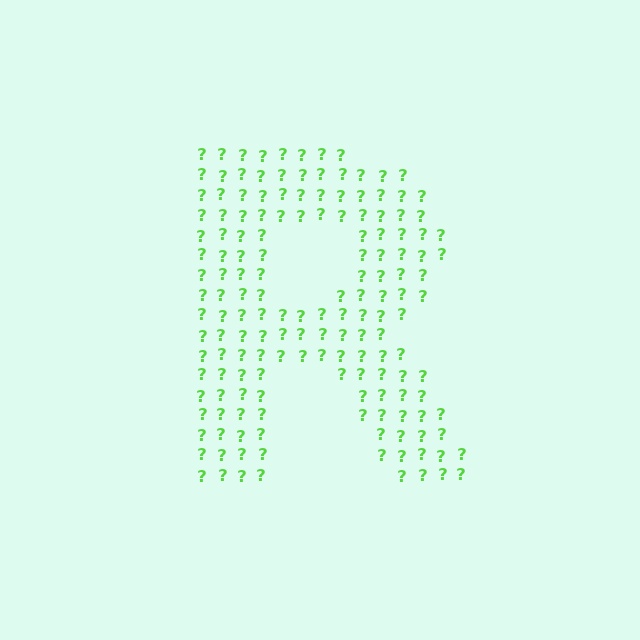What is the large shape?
The large shape is the letter R.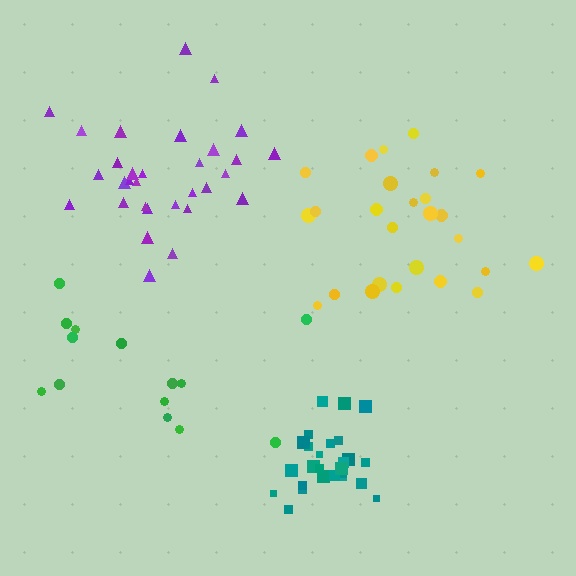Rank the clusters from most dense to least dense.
teal, yellow, purple, green.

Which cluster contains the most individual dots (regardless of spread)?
Purple (31).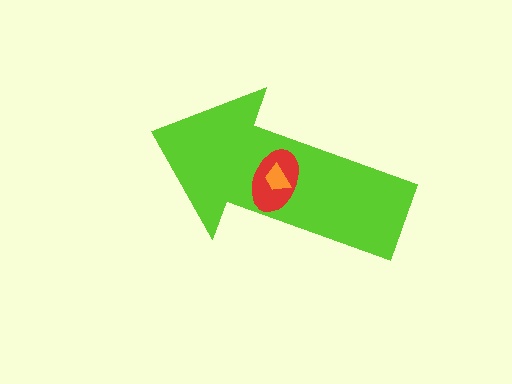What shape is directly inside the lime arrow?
The red ellipse.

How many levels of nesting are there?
3.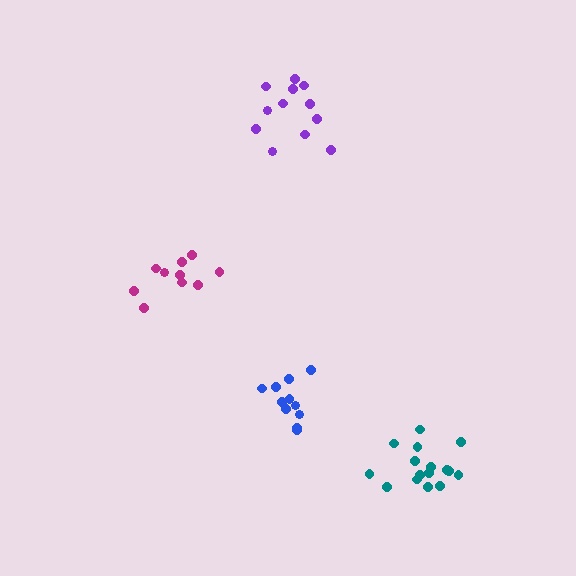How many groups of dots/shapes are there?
There are 4 groups.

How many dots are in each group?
Group 1: 13 dots, Group 2: 10 dots, Group 3: 11 dots, Group 4: 16 dots (50 total).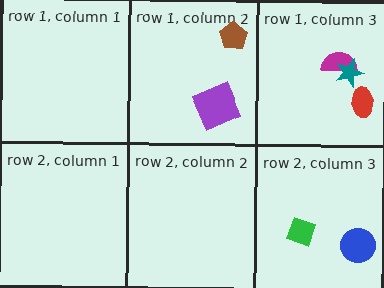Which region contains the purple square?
The row 1, column 2 region.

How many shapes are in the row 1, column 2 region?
2.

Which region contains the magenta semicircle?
The row 1, column 3 region.